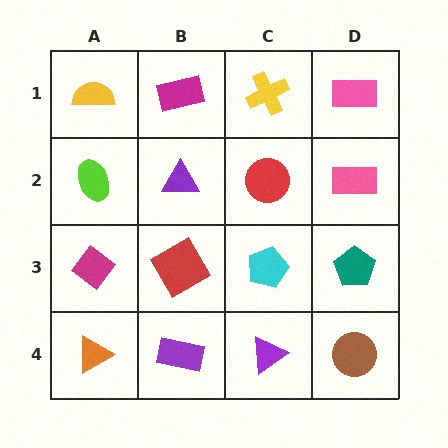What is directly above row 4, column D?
A teal pentagon.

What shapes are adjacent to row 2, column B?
A magenta rectangle (row 1, column B), a red square (row 3, column B), a lime ellipse (row 2, column A), a red circle (row 2, column C).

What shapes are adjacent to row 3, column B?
A purple triangle (row 2, column B), a purple rectangle (row 4, column B), a magenta diamond (row 3, column A), a cyan pentagon (row 3, column C).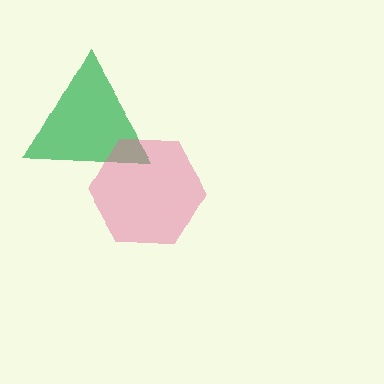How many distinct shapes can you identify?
There are 2 distinct shapes: a green triangle, a pink hexagon.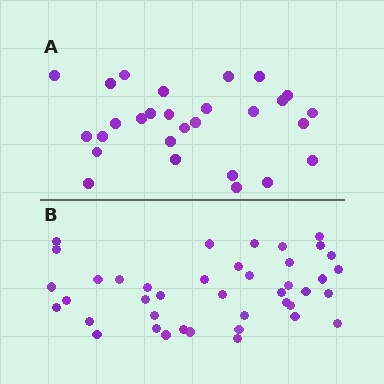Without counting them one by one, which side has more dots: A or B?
Region B (the bottom region) has more dots.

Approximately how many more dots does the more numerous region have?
Region B has approximately 15 more dots than region A.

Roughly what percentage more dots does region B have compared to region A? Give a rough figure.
About 45% more.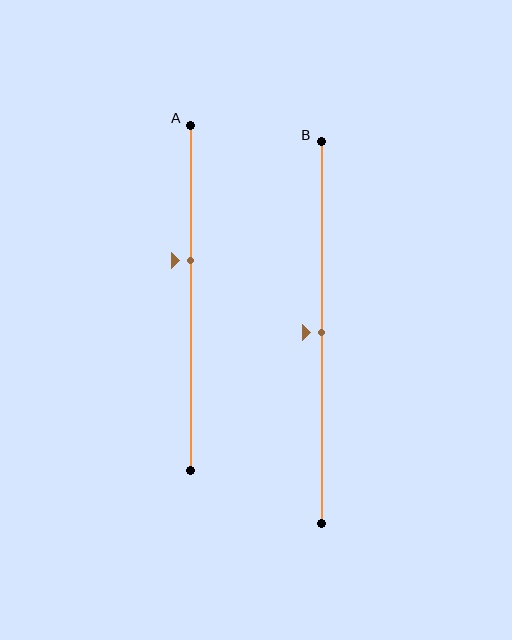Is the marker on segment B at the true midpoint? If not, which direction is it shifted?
Yes, the marker on segment B is at the true midpoint.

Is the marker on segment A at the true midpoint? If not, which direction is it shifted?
No, the marker on segment A is shifted upward by about 11% of the segment length.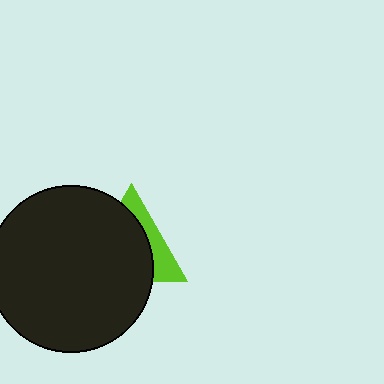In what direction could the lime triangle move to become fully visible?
The lime triangle could move right. That would shift it out from behind the black circle entirely.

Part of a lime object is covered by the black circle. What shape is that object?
It is a triangle.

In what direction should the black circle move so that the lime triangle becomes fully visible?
The black circle should move left. That is the shortest direction to clear the overlap and leave the lime triangle fully visible.